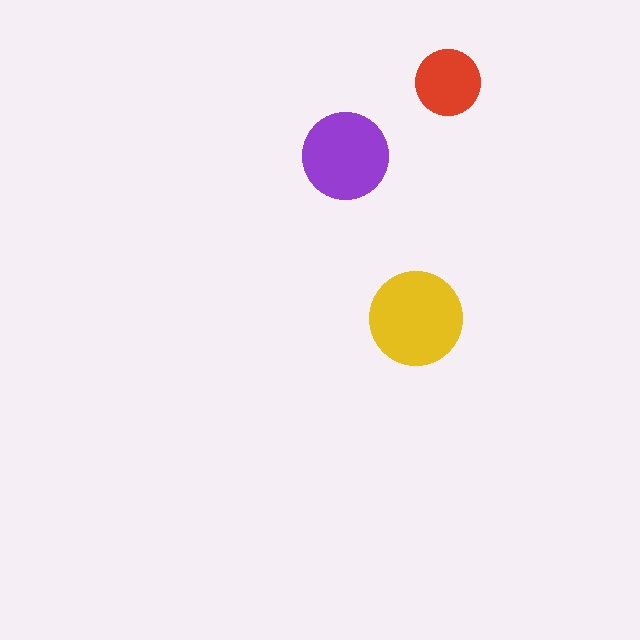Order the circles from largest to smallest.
the yellow one, the purple one, the red one.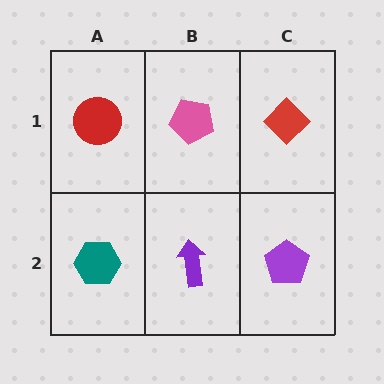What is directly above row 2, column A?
A red circle.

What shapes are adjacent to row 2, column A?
A red circle (row 1, column A), a purple arrow (row 2, column B).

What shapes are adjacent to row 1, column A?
A teal hexagon (row 2, column A), a pink pentagon (row 1, column B).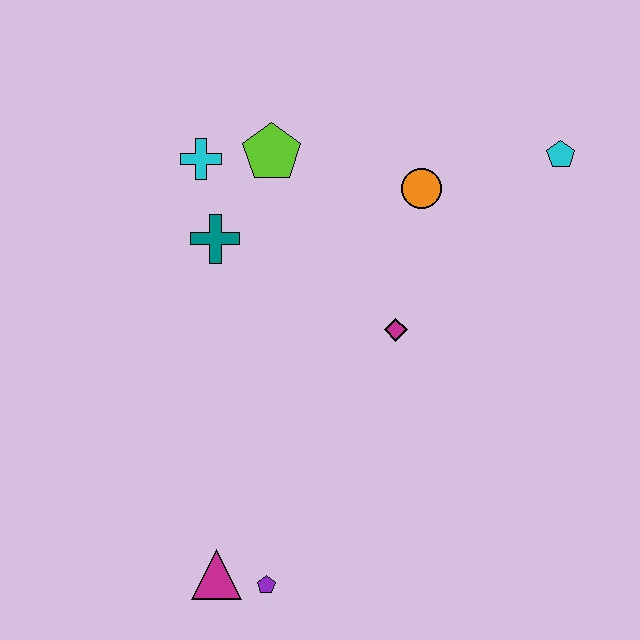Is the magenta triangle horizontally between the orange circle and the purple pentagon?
No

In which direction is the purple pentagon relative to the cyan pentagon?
The purple pentagon is below the cyan pentagon.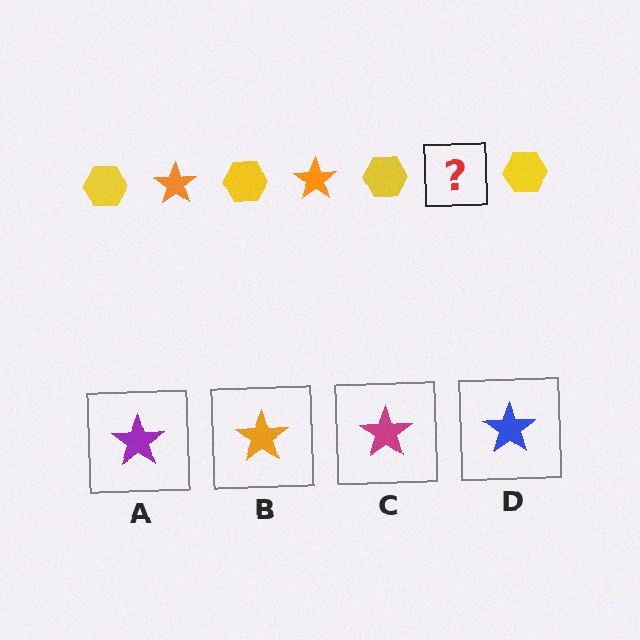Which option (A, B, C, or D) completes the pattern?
B.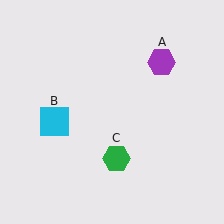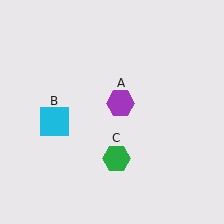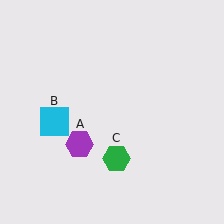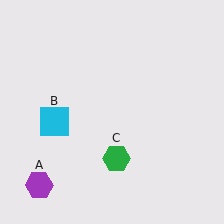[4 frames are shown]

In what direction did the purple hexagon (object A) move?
The purple hexagon (object A) moved down and to the left.